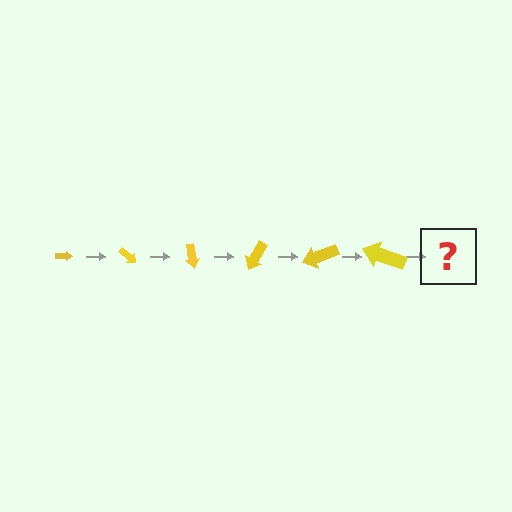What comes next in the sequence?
The next element should be an arrow, larger than the previous one and rotated 240 degrees from the start.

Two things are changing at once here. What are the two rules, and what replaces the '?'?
The two rules are that the arrow grows larger each step and it rotates 40 degrees each step. The '?' should be an arrow, larger than the previous one and rotated 240 degrees from the start.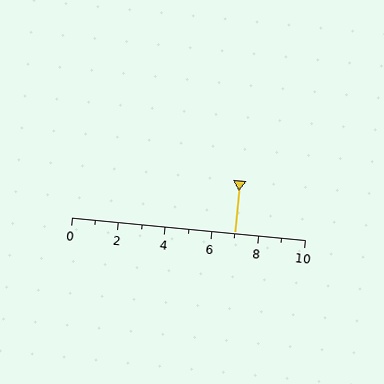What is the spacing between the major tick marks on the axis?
The major ticks are spaced 2 apart.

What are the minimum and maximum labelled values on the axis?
The axis runs from 0 to 10.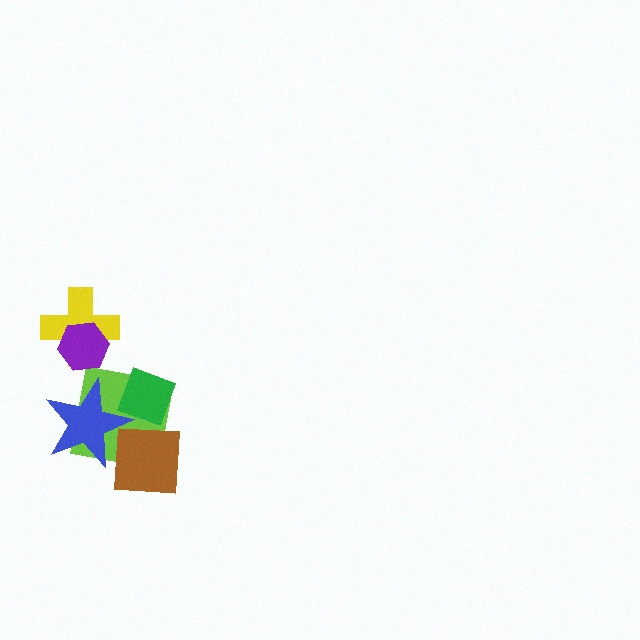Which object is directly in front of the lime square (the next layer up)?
The blue star is directly in front of the lime square.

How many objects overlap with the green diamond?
3 objects overlap with the green diamond.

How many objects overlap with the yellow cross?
1 object overlaps with the yellow cross.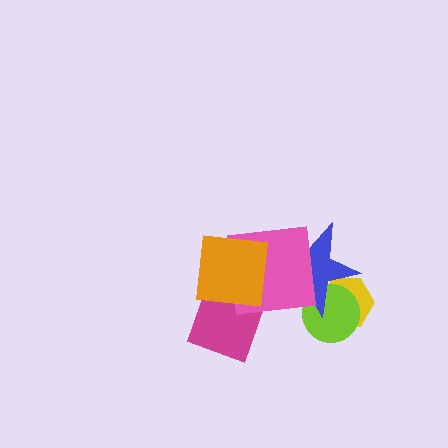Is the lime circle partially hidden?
Yes, it is partially covered by another shape.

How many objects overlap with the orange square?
3 objects overlap with the orange square.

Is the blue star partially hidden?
Yes, it is partially covered by another shape.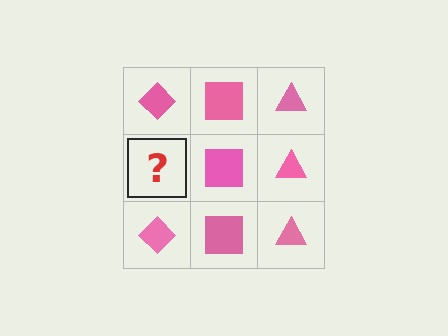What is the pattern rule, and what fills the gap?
The rule is that each column has a consistent shape. The gap should be filled with a pink diamond.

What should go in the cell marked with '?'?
The missing cell should contain a pink diamond.